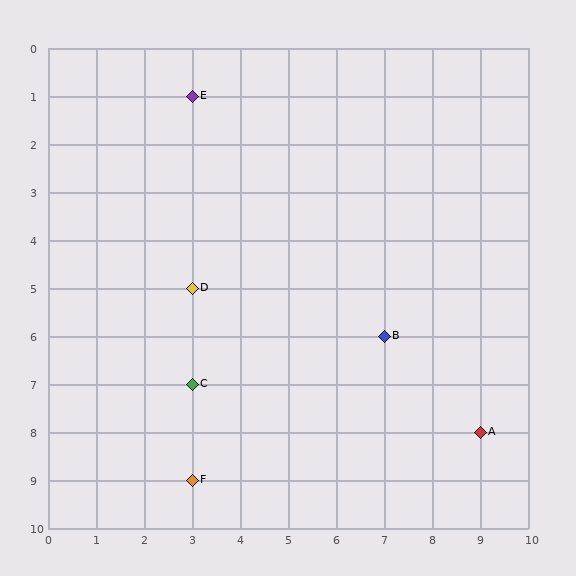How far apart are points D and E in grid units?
Points D and E are 4 rows apart.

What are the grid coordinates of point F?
Point F is at grid coordinates (3, 9).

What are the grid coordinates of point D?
Point D is at grid coordinates (3, 5).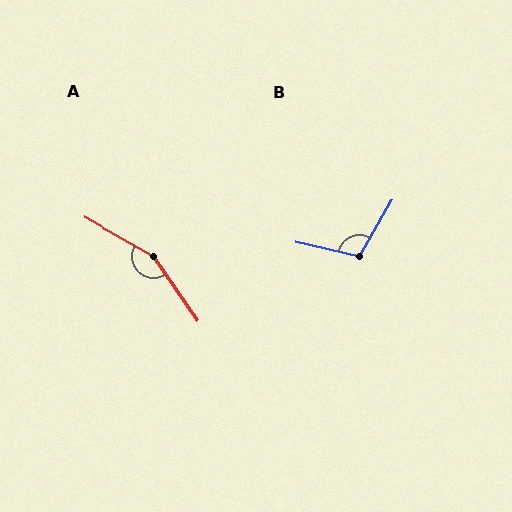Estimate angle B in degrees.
Approximately 107 degrees.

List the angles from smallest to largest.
B (107°), A (154°).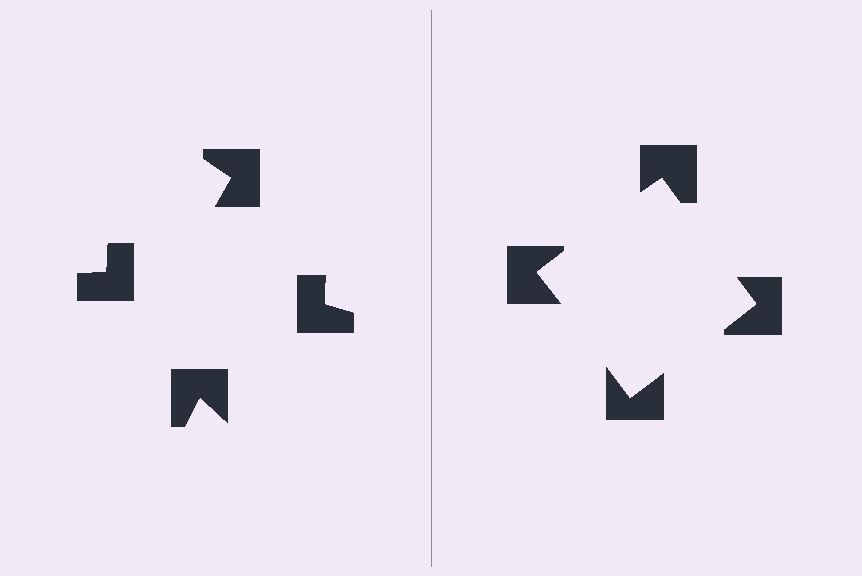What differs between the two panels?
The notched squares are positioned identically on both sides; only the wedge orientations differ. On the right they align to a square; on the left they are misaligned.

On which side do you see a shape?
An illusory square appears on the right side. On the left side the wedge cuts are rotated, so no coherent shape forms.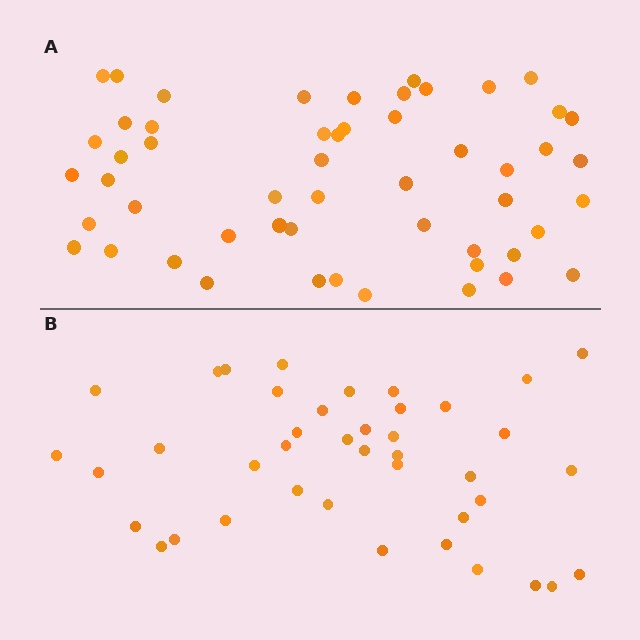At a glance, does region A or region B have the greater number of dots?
Region A (the top region) has more dots.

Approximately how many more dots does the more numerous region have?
Region A has roughly 12 or so more dots than region B.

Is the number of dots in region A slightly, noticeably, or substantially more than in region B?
Region A has noticeably more, but not dramatically so. The ratio is roughly 1.3 to 1.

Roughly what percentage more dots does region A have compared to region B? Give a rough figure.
About 30% more.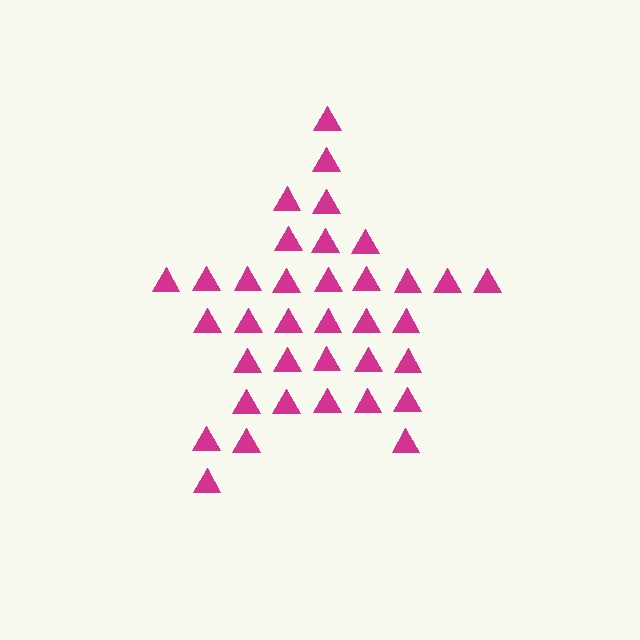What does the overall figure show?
The overall figure shows a star.